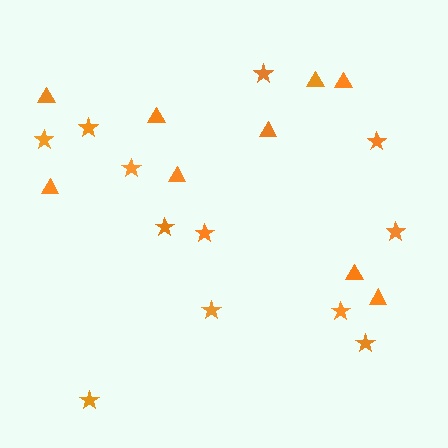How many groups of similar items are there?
There are 2 groups: one group of stars (12) and one group of triangles (9).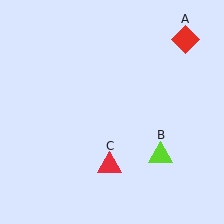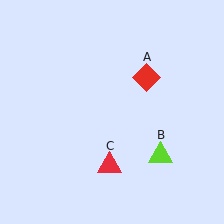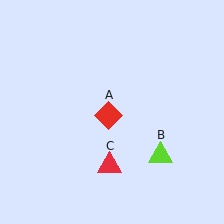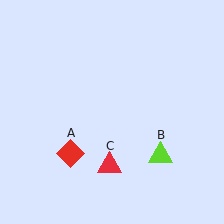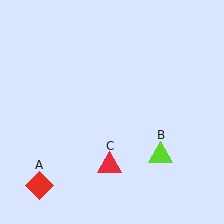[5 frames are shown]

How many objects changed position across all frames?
1 object changed position: red diamond (object A).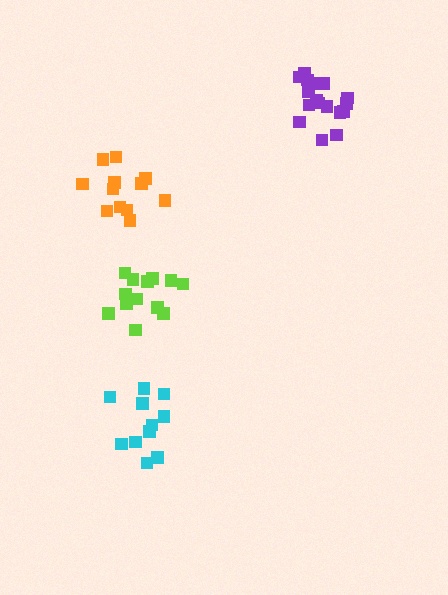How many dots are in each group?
Group 1: 11 dots, Group 2: 17 dots, Group 3: 13 dots, Group 4: 12 dots (53 total).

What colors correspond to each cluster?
The clusters are colored: cyan, purple, lime, orange.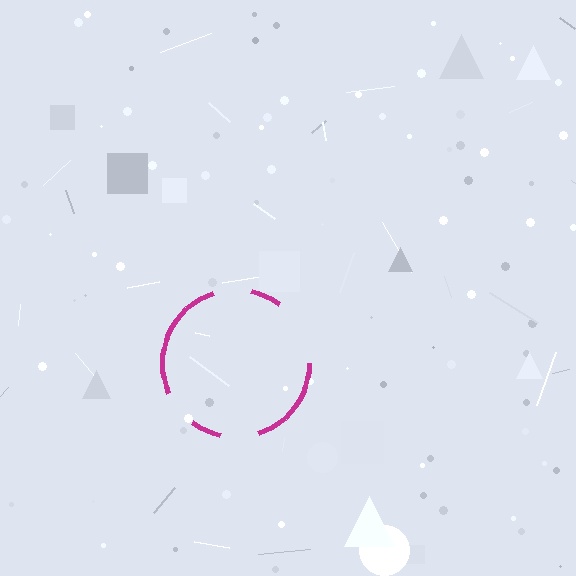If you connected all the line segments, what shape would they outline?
They would outline a circle.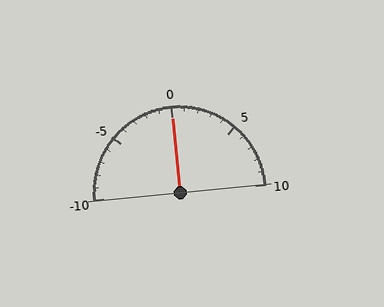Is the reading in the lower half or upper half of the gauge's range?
The reading is in the upper half of the range (-10 to 10).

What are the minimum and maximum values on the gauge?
The gauge ranges from -10 to 10.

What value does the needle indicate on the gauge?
The needle indicates approximately 0.